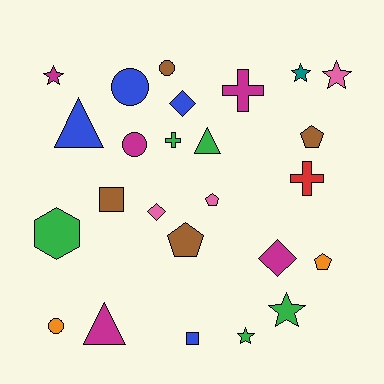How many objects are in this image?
There are 25 objects.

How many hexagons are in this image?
There is 1 hexagon.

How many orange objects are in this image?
There are 2 orange objects.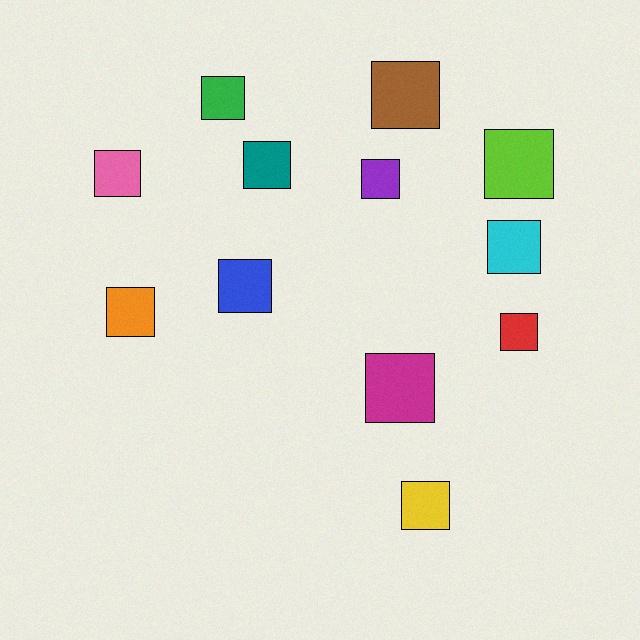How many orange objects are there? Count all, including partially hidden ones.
There is 1 orange object.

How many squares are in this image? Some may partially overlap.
There are 12 squares.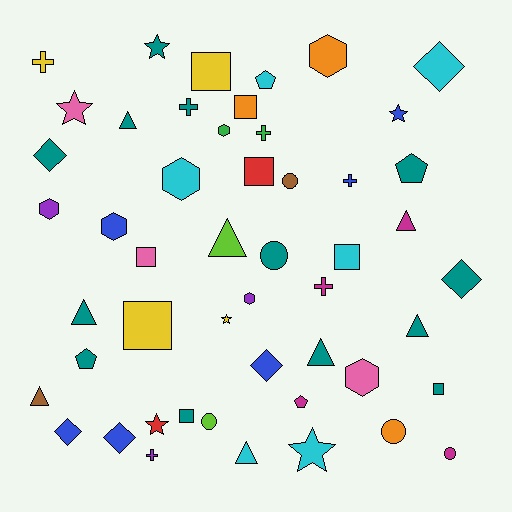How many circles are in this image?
There are 5 circles.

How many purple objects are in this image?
There are 3 purple objects.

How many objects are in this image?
There are 50 objects.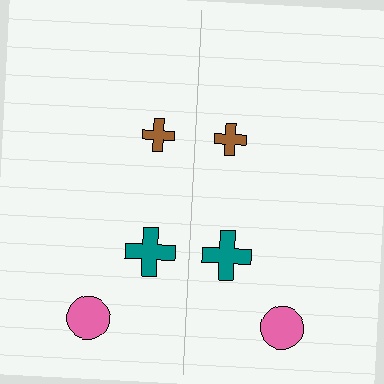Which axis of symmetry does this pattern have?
The pattern has a vertical axis of symmetry running through the center of the image.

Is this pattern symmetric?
Yes, this pattern has bilateral (reflection) symmetry.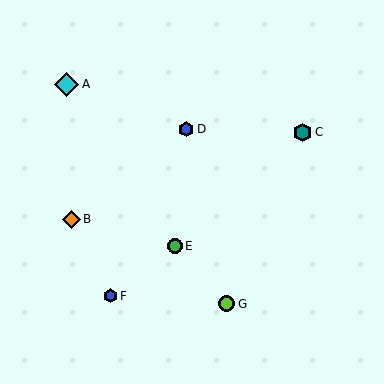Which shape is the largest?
The cyan diamond (labeled A) is the largest.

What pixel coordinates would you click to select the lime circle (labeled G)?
Click at (227, 304) to select the lime circle G.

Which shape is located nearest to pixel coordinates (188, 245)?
The green circle (labeled E) at (175, 246) is nearest to that location.